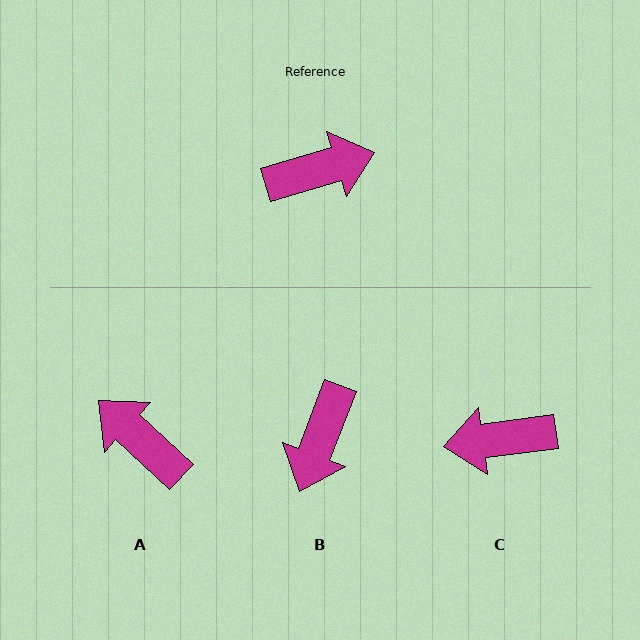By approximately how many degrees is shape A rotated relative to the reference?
Approximately 120 degrees counter-clockwise.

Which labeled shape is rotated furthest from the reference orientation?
C, about 171 degrees away.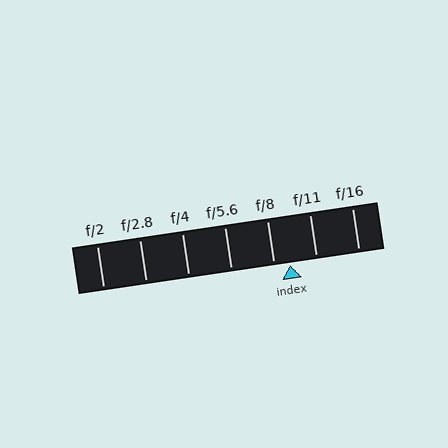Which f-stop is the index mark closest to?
The index mark is closest to f/8.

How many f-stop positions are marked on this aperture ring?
There are 7 f-stop positions marked.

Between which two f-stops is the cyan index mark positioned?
The index mark is between f/8 and f/11.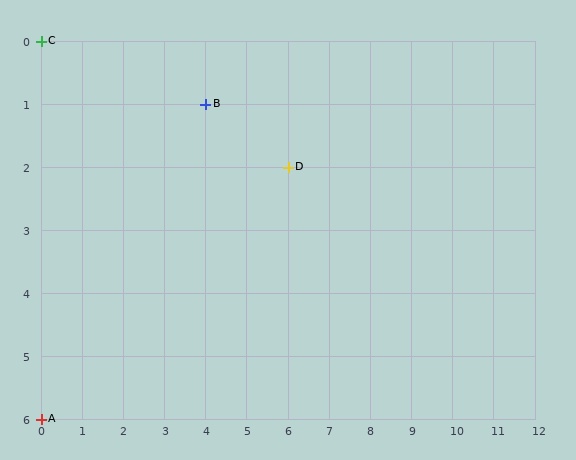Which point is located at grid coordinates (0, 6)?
Point A is at (0, 6).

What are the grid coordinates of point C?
Point C is at grid coordinates (0, 0).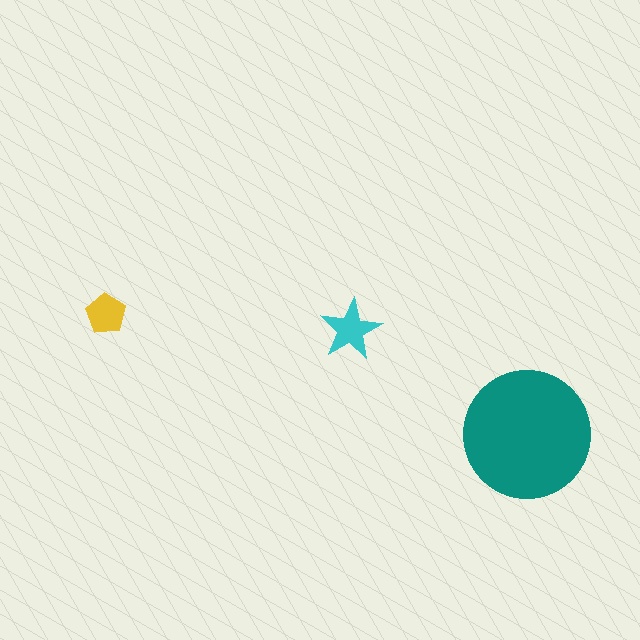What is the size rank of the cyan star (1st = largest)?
2nd.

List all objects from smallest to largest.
The yellow pentagon, the cyan star, the teal circle.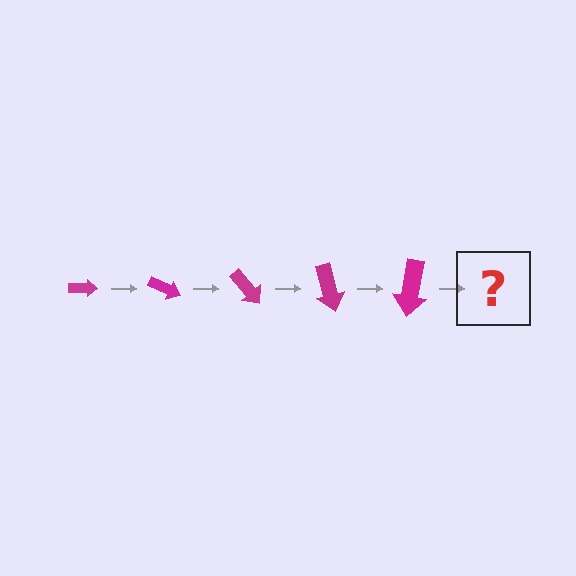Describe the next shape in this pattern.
It should be an arrow, larger than the previous one and rotated 125 degrees from the start.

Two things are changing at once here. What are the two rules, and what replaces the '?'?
The two rules are that the arrow grows larger each step and it rotates 25 degrees each step. The '?' should be an arrow, larger than the previous one and rotated 125 degrees from the start.